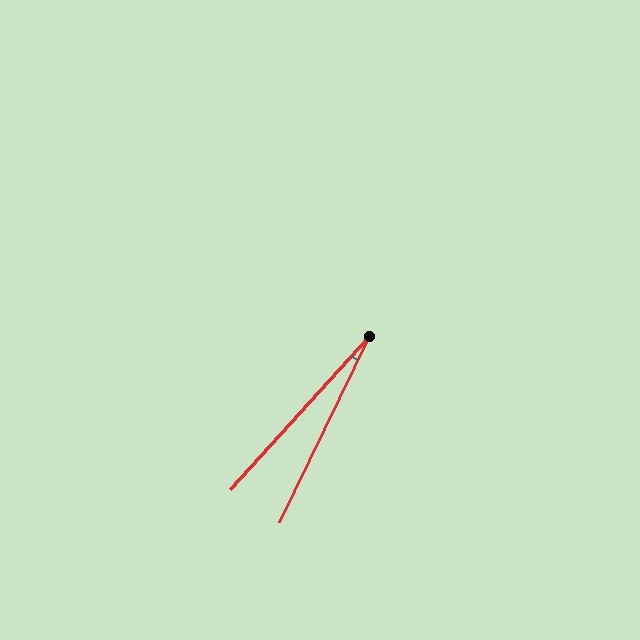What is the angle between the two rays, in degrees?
Approximately 17 degrees.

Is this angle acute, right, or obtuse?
It is acute.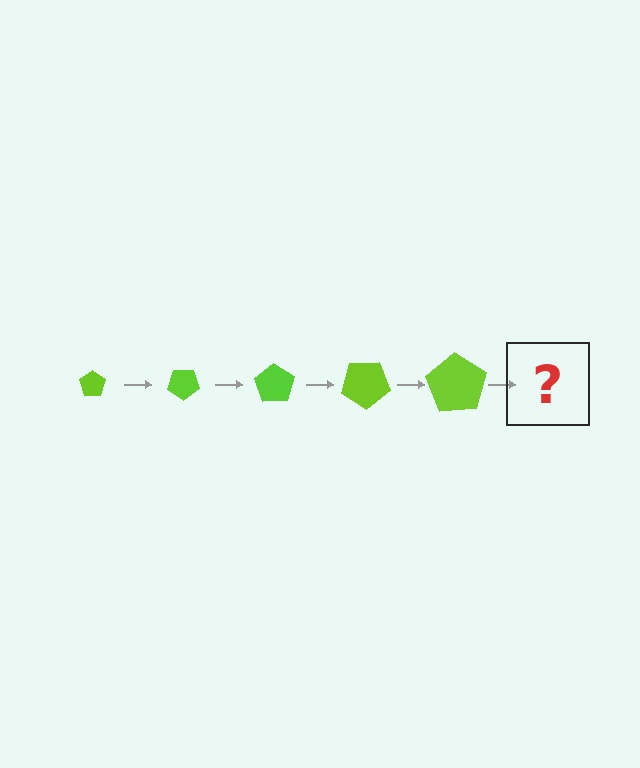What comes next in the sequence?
The next element should be a pentagon, larger than the previous one and rotated 175 degrees from the start.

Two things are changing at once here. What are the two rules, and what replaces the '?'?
The two rules are that the pentagon grows larger each step and it rotates 35 degrees each step. The '?' should be a pentagon, larger than the previous one and rotated 175 degrees from the start.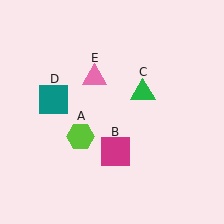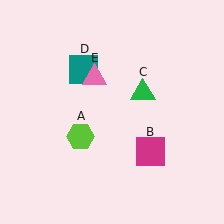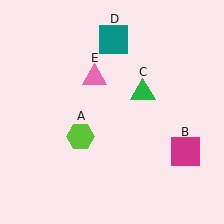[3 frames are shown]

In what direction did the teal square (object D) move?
The teal square (object D) moved up and to the right.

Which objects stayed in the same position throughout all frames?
Lime hexagon (object A) and green triangle (object C) and pink triangle (object E) remained stationary.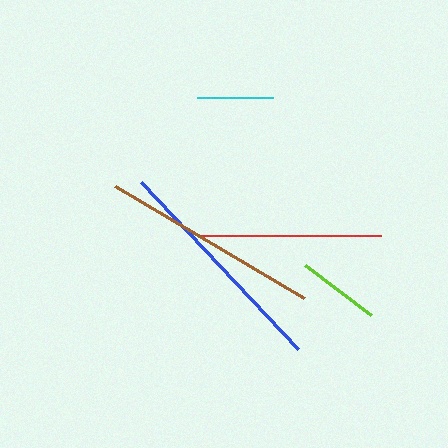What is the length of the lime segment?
The lime segment is approximately 83 pixels long.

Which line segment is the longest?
The blue line is the longest at approximately 229 pixels.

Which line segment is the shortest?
The cyan line is the shortest at approximately 77 pixels.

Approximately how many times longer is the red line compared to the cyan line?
The red line is approximately 2.3 times the length of the cyan line.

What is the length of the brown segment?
The brown segment is approximately 220 pixels long.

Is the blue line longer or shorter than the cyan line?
The blue line is longer than the cyan line.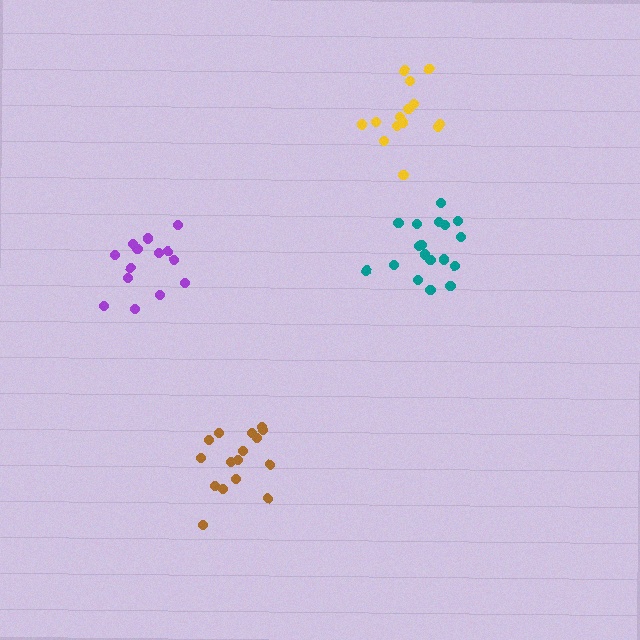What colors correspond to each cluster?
The clusters are colored: brown, teal, purple, yellow.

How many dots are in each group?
Group 1: 16 dots, Group 2: 18 dots, Group 3: 14 dots, Group 4: 14 dots (62 total).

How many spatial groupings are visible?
There are 4 spatial groupings.